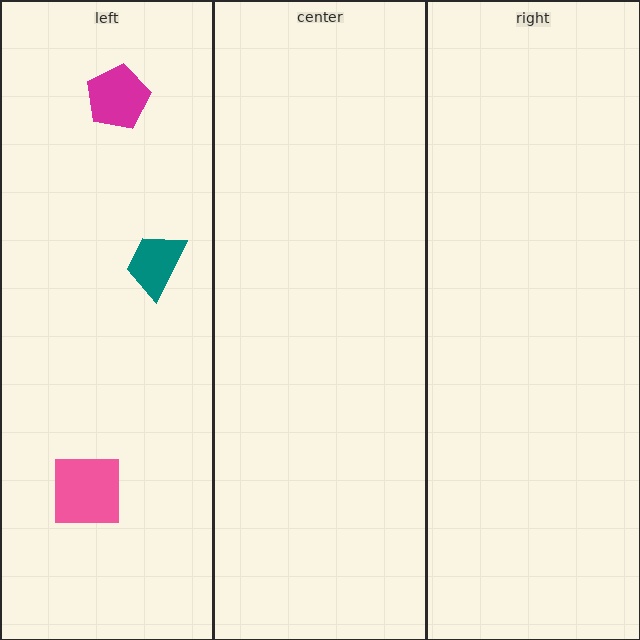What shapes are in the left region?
The teal trapezoid, the magenta pentagon, the pink square.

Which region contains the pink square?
The left region.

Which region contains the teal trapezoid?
The left region.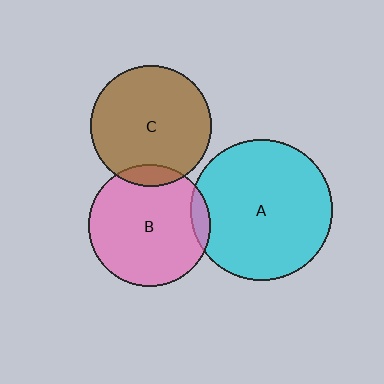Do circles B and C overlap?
Yes.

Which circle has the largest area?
Circle A (cyan).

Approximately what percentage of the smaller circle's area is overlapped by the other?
Approximately 10%.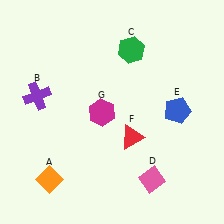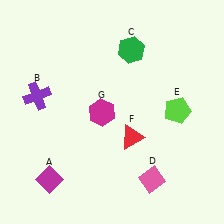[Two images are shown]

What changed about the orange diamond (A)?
In Image 1, A is orange. In Image 2, it changed to magenta.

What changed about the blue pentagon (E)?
In Image 1, E is blue. In Image 2, it changed to lime.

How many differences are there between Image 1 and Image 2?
There are 2 differences between the two images.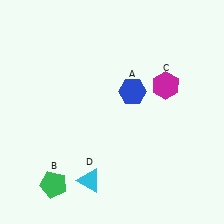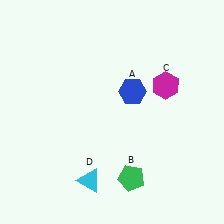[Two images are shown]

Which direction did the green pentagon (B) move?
The green pentagon (B) moved right.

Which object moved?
The green pentagon (B) moved right.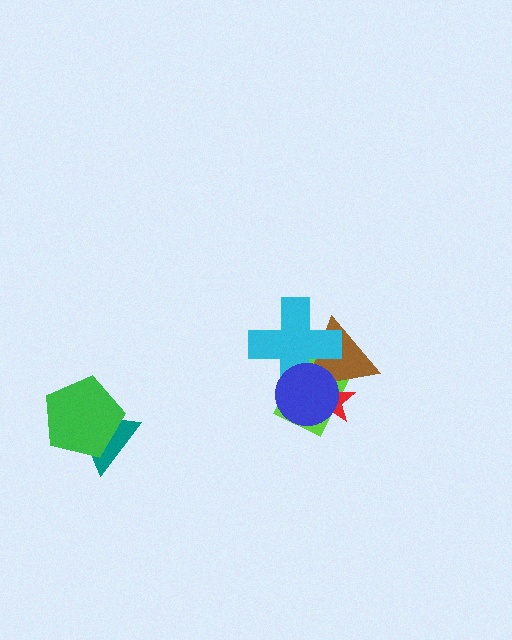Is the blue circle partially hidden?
No, no other shape covers it.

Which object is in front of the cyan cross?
The blue circle is in front of the cyan cross.